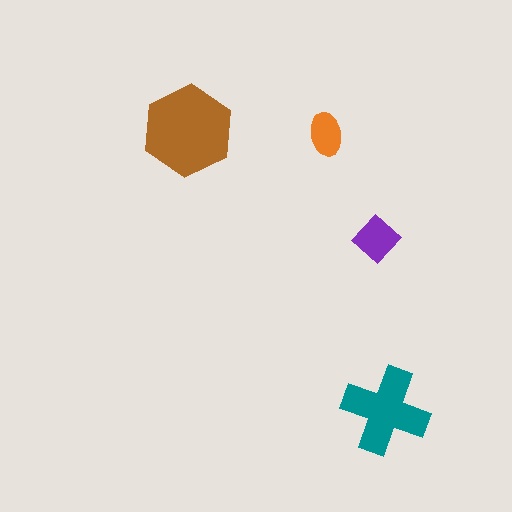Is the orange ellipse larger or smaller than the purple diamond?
Smaller.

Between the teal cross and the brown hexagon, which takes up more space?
The brown hexagon.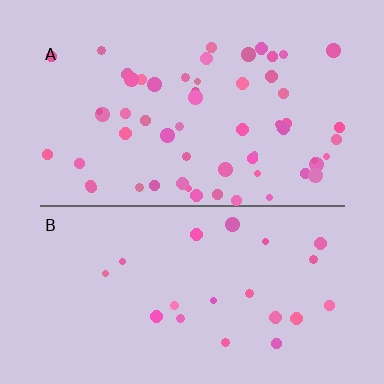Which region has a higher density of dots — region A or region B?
A (the top).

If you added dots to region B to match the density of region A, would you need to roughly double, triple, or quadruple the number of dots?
Approximately triple.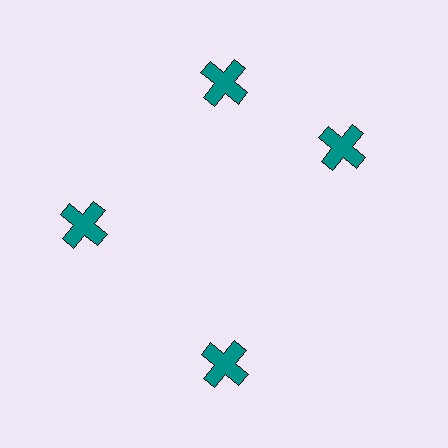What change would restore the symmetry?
The symmetry would be restored by rotating it back into even spacing with its neighbors so that all 4 crosses sit at equal angles and equal distance from the center.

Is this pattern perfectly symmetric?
No. The 4 teal crosses are arranged in a ring, but one element near the 3 o'clock position is rotated out of alignment along the ring, breaking the 4-fold rotational symmetry.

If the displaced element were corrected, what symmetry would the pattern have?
It would have 4-fold rotational symmetry — the pattern would map onto itself every 90 degrees.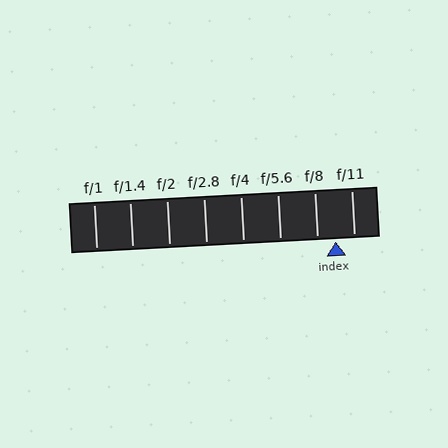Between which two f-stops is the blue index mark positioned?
The index mark is between f/8 and f/11.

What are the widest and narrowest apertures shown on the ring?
The widest aperture shown is f/1 and the narrowest is f/11.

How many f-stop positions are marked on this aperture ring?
There are 8 f-stop positions marked.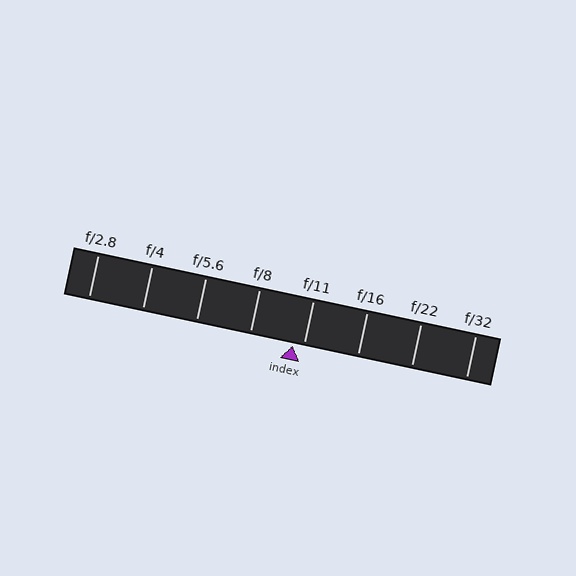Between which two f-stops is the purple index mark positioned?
The index mark is between f/8 and f/11.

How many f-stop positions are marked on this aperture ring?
There are 8 f-stop positions marked.